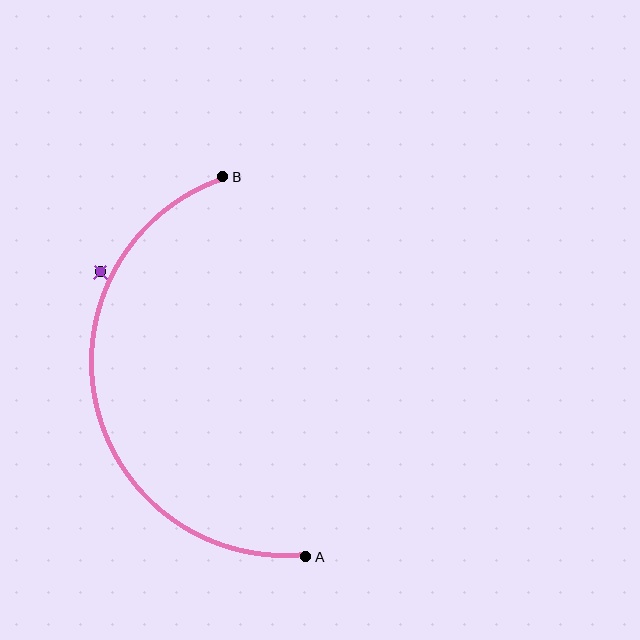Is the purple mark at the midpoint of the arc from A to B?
No — the purple mark does not lie on the arc at all. It sits slightly outside the curve.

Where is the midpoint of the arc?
The arc midpoint is the point on the curve farthest from the straight line joining A and B. It sits to the left of that line.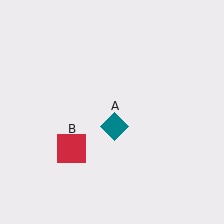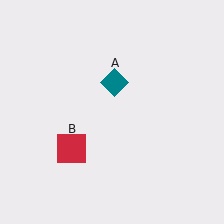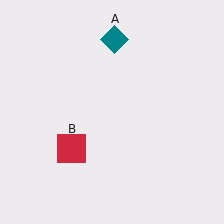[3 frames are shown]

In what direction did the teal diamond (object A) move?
The teal diamond (object A) moved up.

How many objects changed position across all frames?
1 object changed position: teal diamond (object A).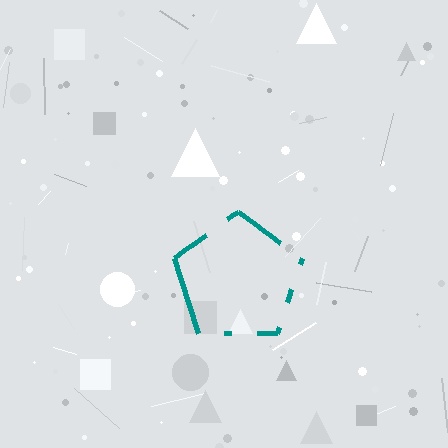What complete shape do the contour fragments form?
The contour fragments form a pentagon.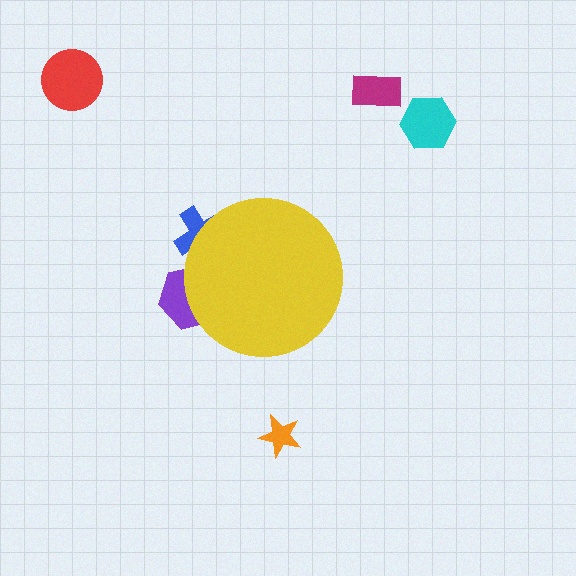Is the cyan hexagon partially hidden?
No, the cyan hexagon is fully visible.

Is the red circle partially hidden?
No, the red circle is fully visible.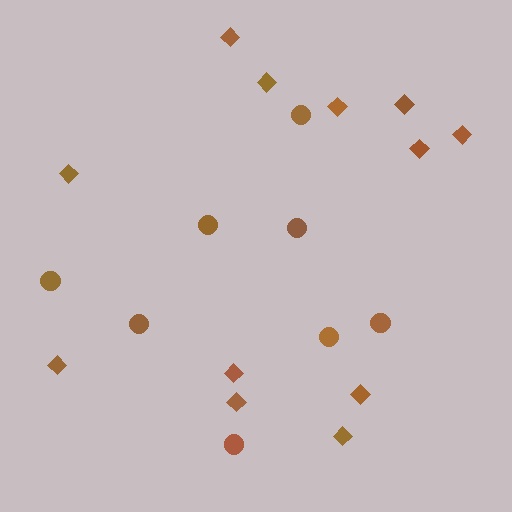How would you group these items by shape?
There are 2 groups: one group of diamonds (12) and one group of circles (8).